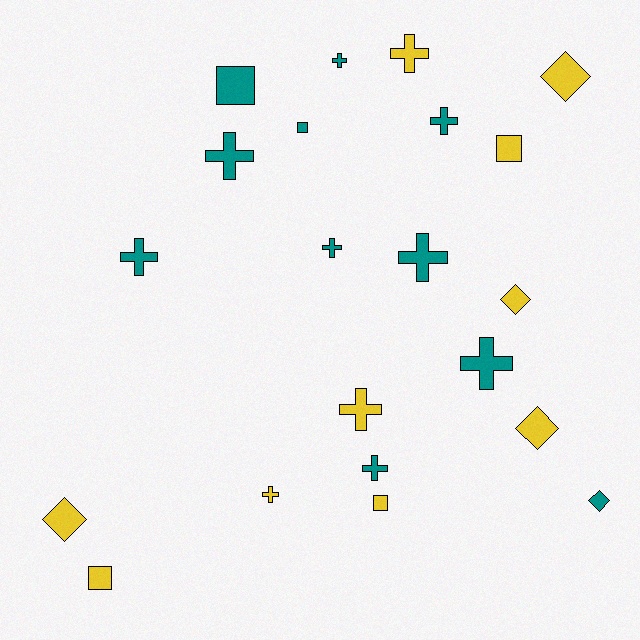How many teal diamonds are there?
There is 1 teal diamond.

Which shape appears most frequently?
Cross, with 11 objects.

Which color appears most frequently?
Teal, with 11 objects.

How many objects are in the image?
There are 21 objects.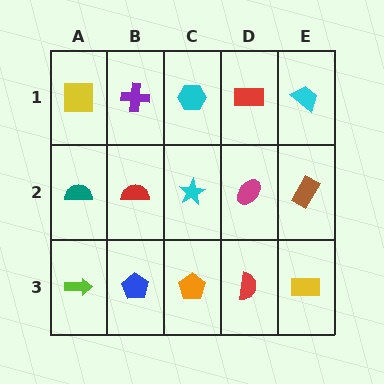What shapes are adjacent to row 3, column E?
A brown rectangle (row 2, column E), a red semicircle (row 3, column D).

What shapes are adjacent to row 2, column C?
A cyan hexagon (row 1, column C), an orange pentagon (row 3, column C), a red semicircle (row 2, column B), a magenta ellipse (row 2, column D).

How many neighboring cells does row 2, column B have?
4.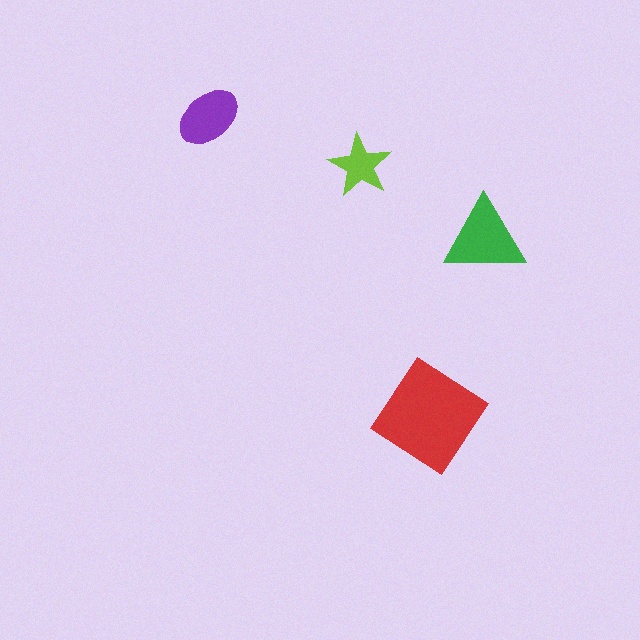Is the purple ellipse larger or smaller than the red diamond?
Smaller.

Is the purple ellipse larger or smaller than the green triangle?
Smaller.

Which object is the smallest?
The lime star.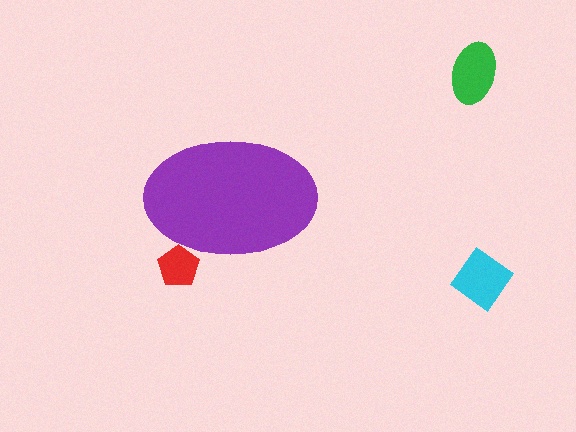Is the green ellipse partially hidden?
No, the green ellipse is fully visible.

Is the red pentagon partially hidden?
Yes, the red pentagon is partially hidden behind the purple ellipse.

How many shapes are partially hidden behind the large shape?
1 shape is partially hidden.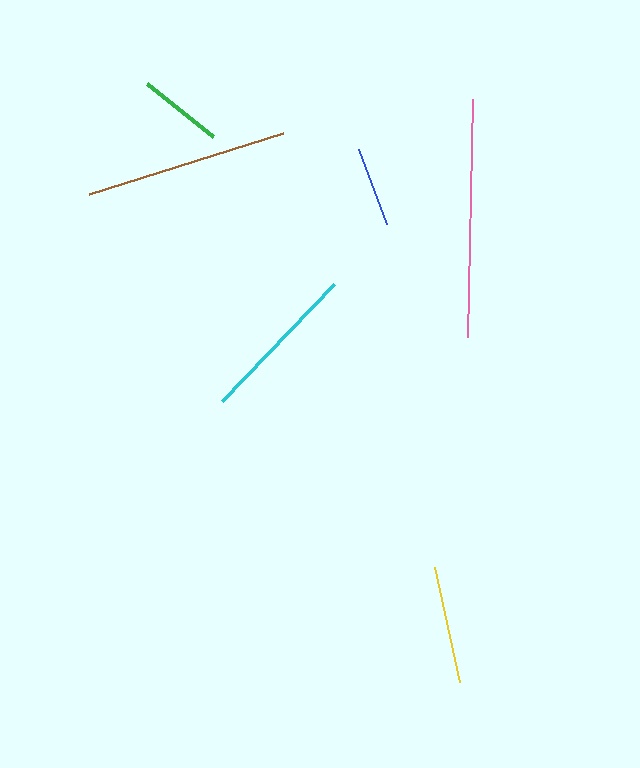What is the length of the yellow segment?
The yellow segment is approximately 117 pixels long.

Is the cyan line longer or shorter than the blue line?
The cyan line is longer than the blue line.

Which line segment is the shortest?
The blue line is the shortest at approximately 80 pixels.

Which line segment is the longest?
The pink line is the longest at approximately 238 pixels.